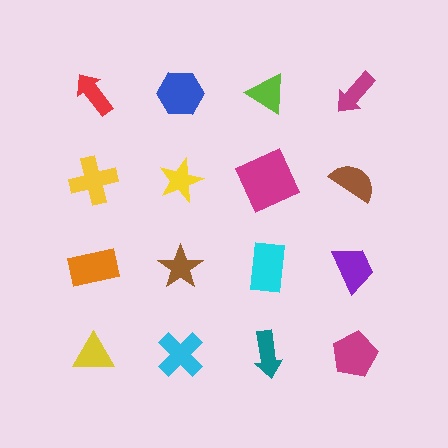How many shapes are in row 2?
4 shapes.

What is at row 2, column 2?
A yellow star.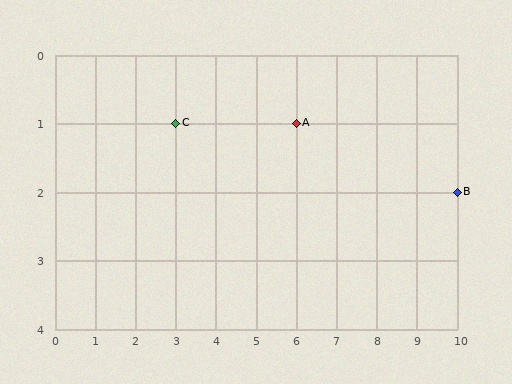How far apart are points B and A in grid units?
Points B and A are 4 columns and 1 row apart (about 4.1 grid units diagonally).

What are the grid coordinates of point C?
Point C is at grid coordinates (3, 1).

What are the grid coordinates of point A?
Point A is at grid coordinates (6, 1).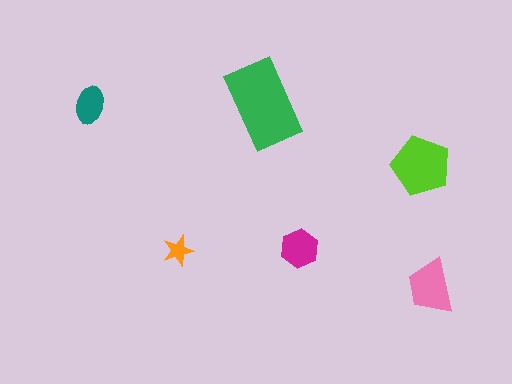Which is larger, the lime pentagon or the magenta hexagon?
The lime pentagon.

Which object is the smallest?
The orange star.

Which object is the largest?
The green rectangle.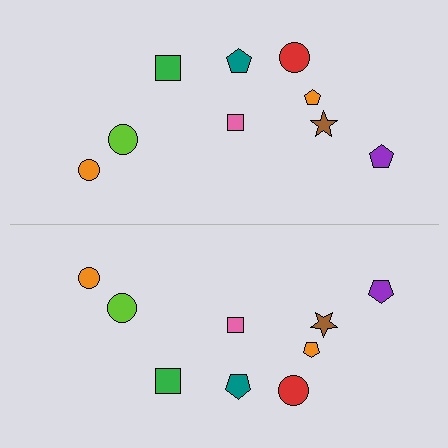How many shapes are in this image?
There are 18 shapes in this image.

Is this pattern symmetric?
Yes, this pattern has bilateral (reflection) symmetry.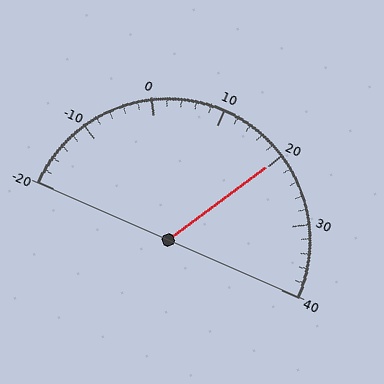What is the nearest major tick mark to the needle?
The nearest major tick mark is 20.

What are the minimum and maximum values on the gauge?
The gauge ranges from -20 to 40.